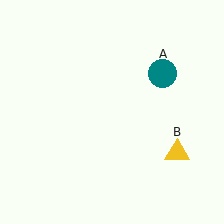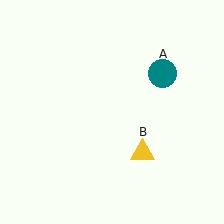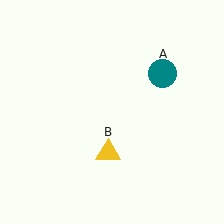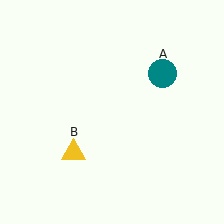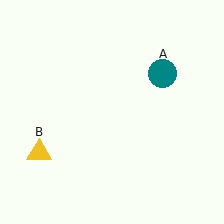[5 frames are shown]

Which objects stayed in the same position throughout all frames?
Teal circle (object A) remained stationary.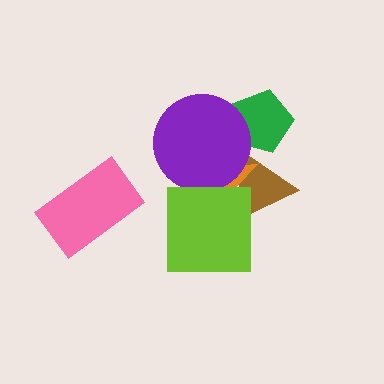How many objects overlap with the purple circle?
3 objects overlap with the purple circle.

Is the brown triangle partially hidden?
Yes, it is partially covered by another shape.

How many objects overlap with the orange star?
3 objects overlap with the orange star.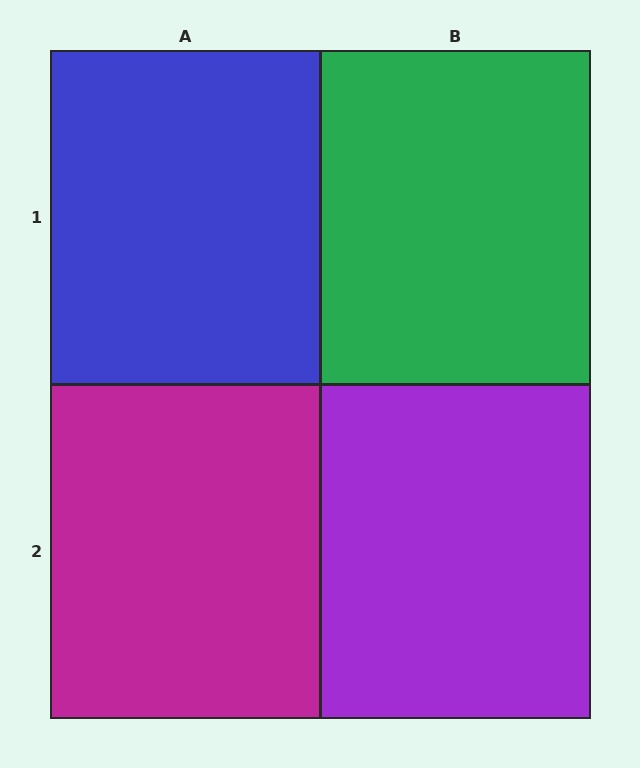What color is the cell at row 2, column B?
Purple.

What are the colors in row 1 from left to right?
Blue, green.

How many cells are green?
1 cell is green.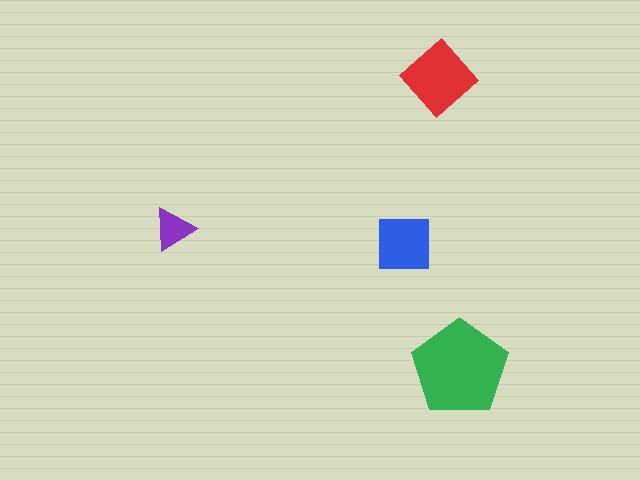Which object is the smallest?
The purple triangle.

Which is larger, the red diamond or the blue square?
The red diamond.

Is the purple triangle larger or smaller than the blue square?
Smaller.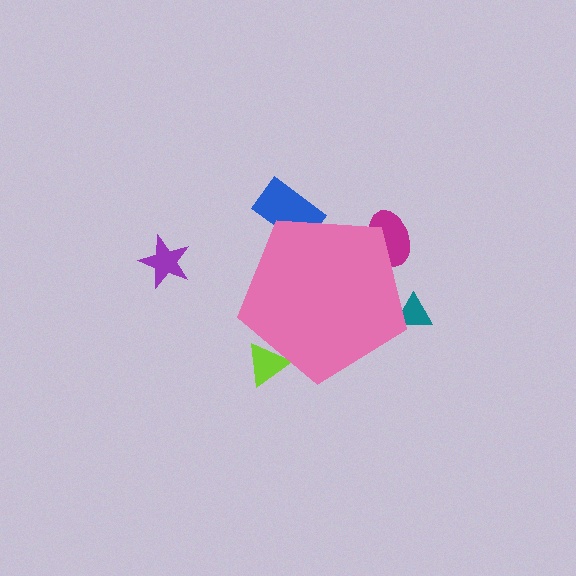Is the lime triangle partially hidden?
Yes, the lime triangle is partially hidden behind the pink pentagon.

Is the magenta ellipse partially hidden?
Yes, the magenta ellipse is partially hidden behind the pink pentagon.